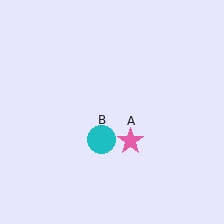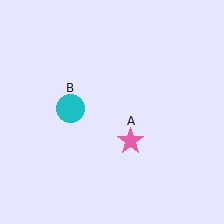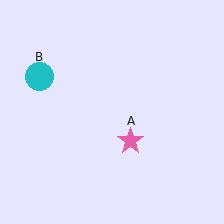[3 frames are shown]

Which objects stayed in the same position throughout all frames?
Pink star (object A) remained stationary.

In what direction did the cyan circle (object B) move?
The cyan circle (object B) moved up and to the left.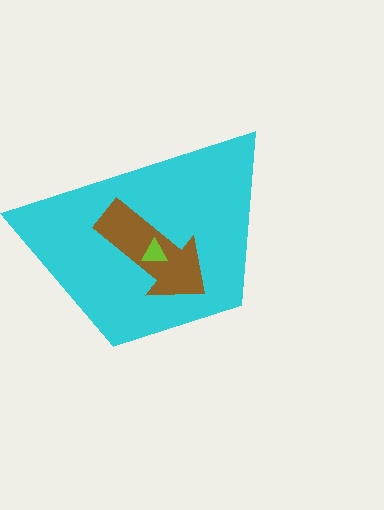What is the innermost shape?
The lime triangle.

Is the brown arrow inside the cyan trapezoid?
Yes.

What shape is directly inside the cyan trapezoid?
The brown arrow.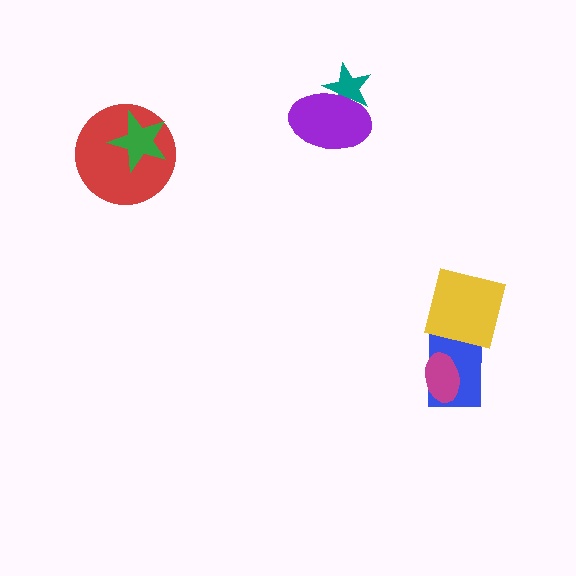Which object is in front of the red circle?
The green star is in front of the red circle.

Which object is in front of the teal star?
The purple ellipse is in front of the teal star.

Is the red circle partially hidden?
Yes, it is partially covered by another shape.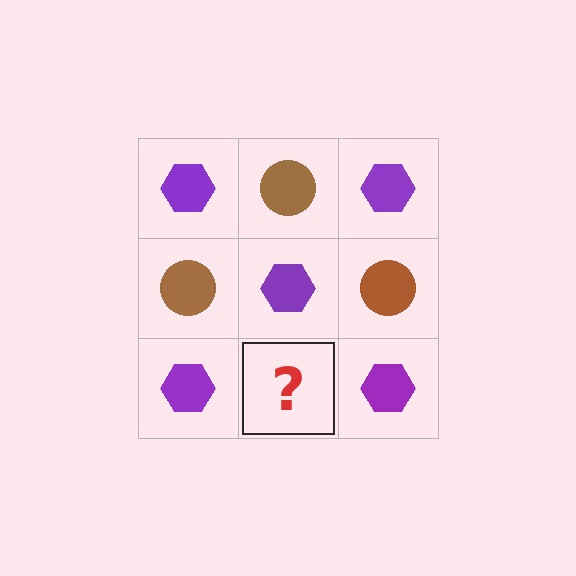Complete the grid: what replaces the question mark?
The question mark should be replaced with a brown circle.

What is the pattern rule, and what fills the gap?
The rule is that it alternates purple hexagon and brown circle in a checkerboard pattern. The gap should be filled with a brown circle.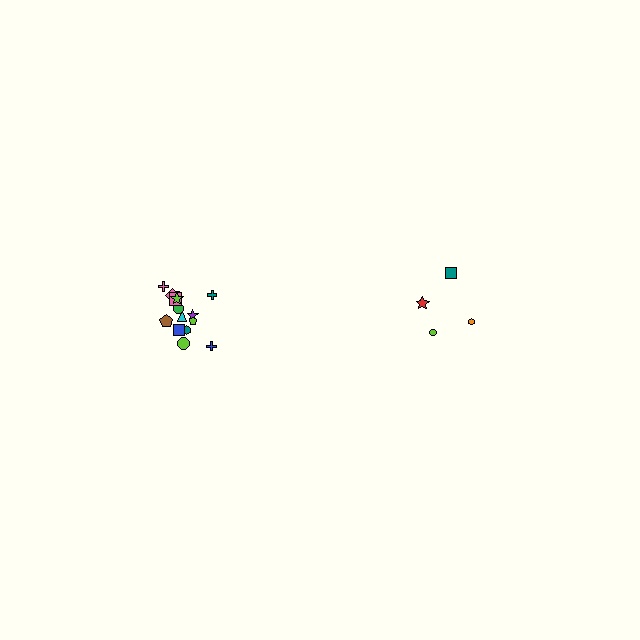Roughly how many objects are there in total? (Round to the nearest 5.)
Roughly 20 objects in total.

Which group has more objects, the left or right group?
The left group.